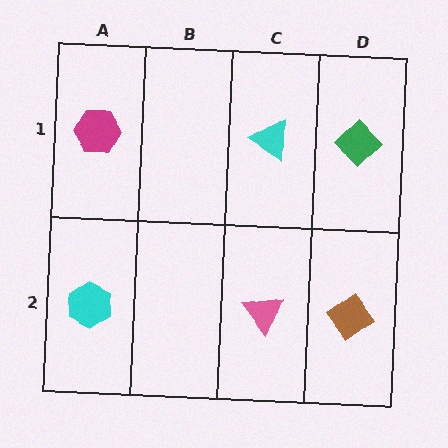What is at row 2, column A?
A cyan hexagon.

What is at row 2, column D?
A brown diamond.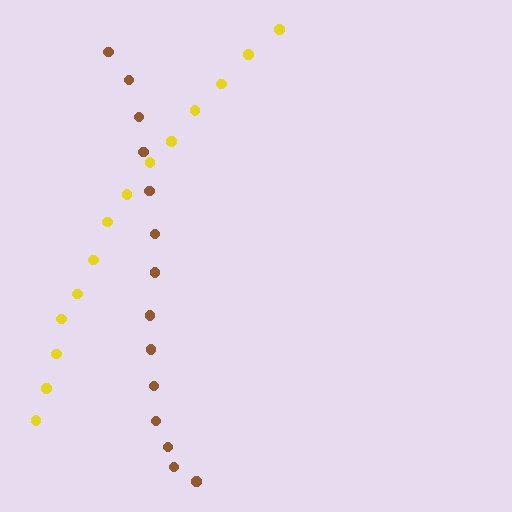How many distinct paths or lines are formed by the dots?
There are 2 distinct paths.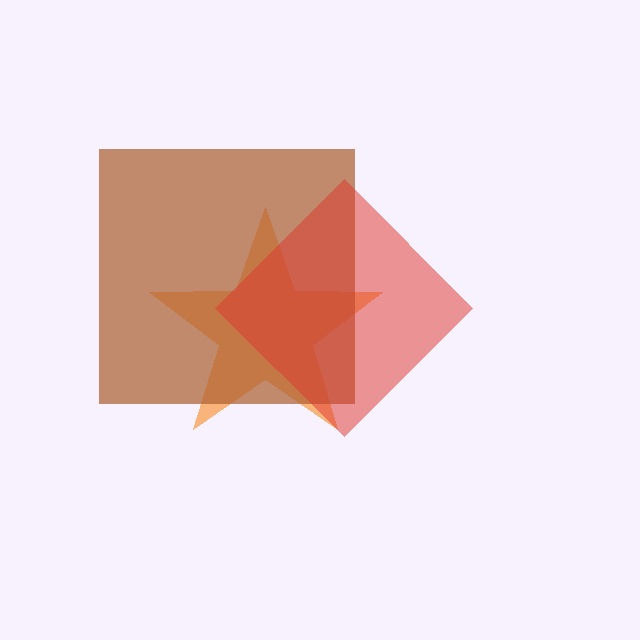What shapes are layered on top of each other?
The layered shapes are: an orange star, a brown square, a red diamond.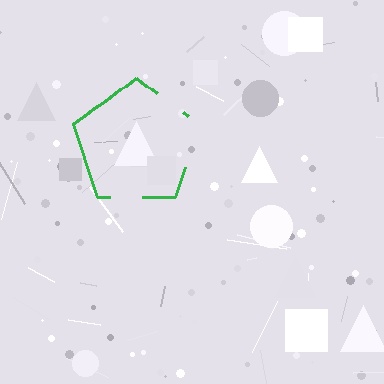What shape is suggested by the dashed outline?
The dashed outline suggests a pentagon.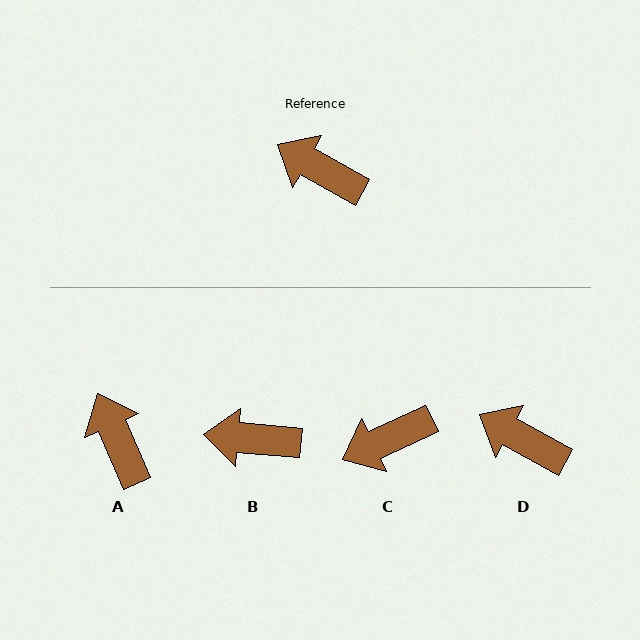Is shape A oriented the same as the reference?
No, it is off by about 37 degrees.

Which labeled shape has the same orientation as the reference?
D.